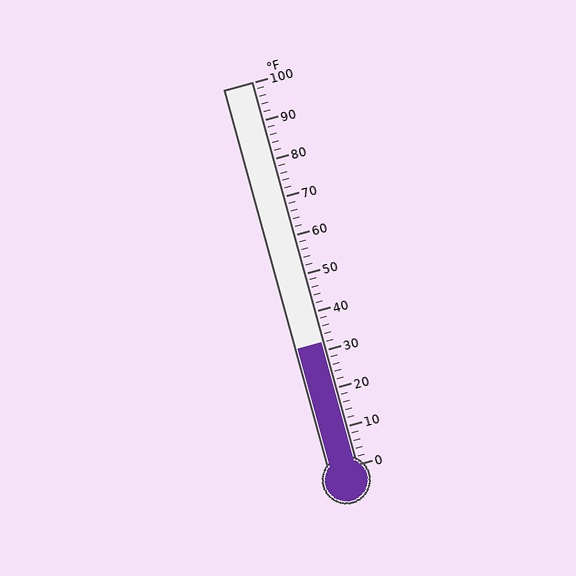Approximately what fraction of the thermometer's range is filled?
The thermometer is filled to approximately 30% of its range.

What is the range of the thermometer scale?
The thermometer scale ranges from 0°F to 100°F.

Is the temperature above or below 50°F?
The temperature is below 50°F.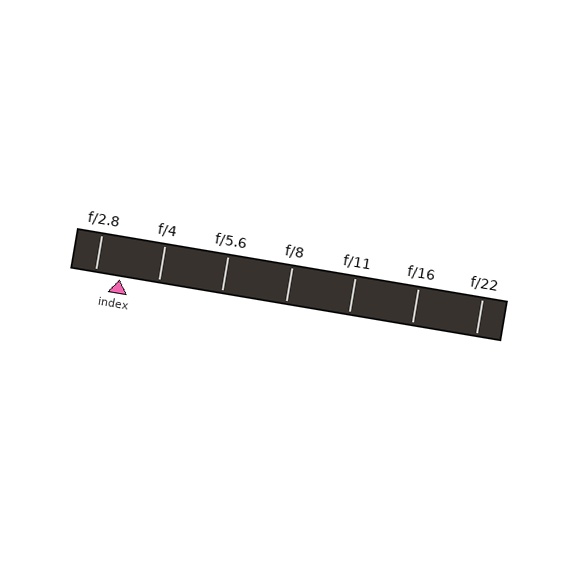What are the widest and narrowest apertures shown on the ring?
The widest aperture shown is f/2.8 and the narrowest is f/22.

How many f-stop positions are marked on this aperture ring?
There are 7 f-stop positions marked.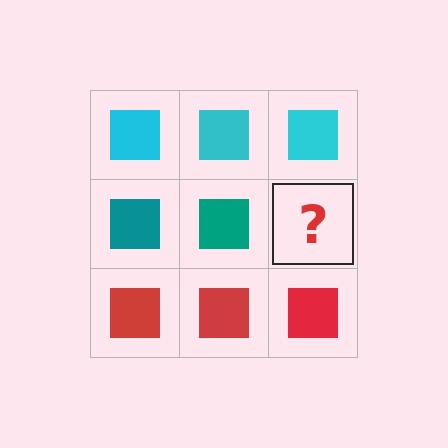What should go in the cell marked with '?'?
The missing cell should contain a teal square.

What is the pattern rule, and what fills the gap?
The rule is that each row has a consistent color. The gap should be filled with a teal square.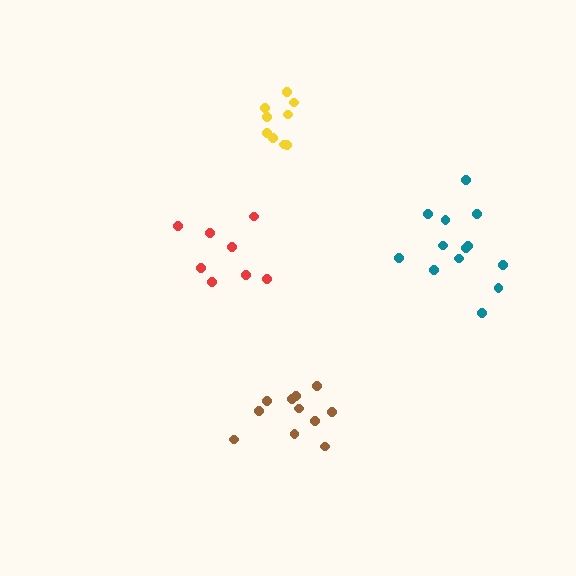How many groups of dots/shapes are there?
There are 4 groups.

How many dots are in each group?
Group 1: 11 dots, Group 2: 8 dots, Group 3: 9 dots, Group 4: 13 dots (41 total).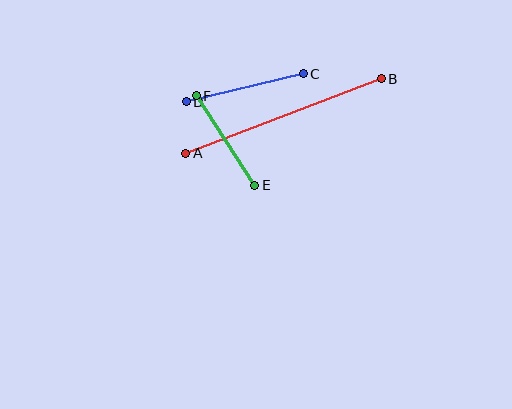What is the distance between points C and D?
The distance is approximately 120 pixels.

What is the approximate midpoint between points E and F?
The midpoint is at approximately (226, 140) pixels.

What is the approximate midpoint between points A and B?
The midpoint is at approximately (284, 116) pixels.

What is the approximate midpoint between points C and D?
The midpoint is at approximately (245, 88) pixels.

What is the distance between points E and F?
The distance is approximately 107 pixels.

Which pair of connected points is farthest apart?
Points A and B are farthest apart.